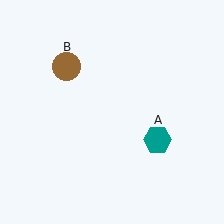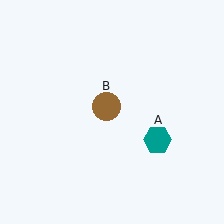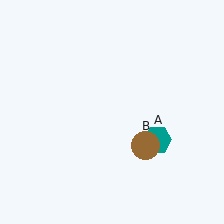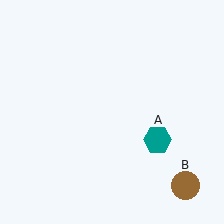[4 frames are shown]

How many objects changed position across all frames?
1 object changed position: brown circle (object B).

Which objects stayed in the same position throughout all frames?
Teal hexagon (object A) remained stationary.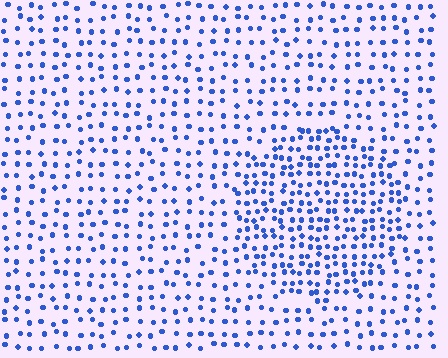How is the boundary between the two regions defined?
The boundary is defined by a change in element density (approximately 1.8x ratio). All elements are the same color, size, and shape.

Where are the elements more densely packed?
The elements are more densely packed inside the circle boundary.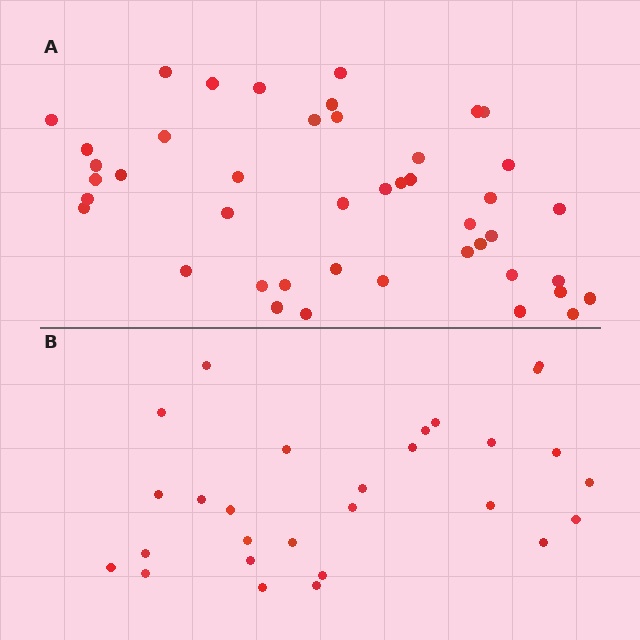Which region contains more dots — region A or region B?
Region A (the top region) has more dots.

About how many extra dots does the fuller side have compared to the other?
Region A has approximately 15 more dots than region B.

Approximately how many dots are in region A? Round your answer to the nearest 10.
About 40 dots. (The exact count is 44, which rounds to 40.)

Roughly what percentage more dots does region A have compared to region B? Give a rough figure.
About 55% more.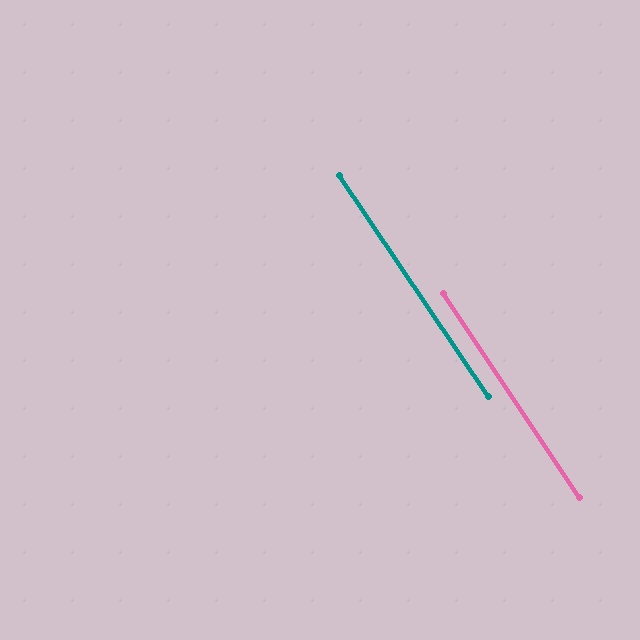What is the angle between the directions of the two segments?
Approximately 0 degrees.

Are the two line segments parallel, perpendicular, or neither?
Parallel — their directions differ by only 0.4°.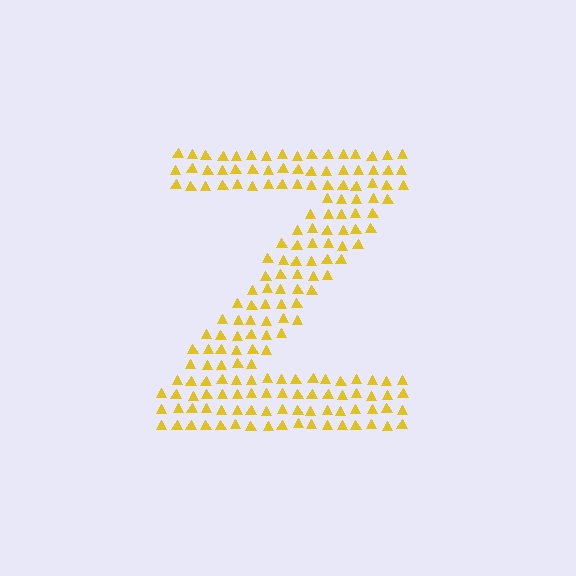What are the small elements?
The small elements are triangles.